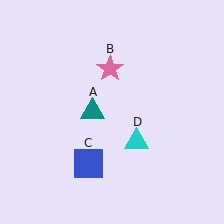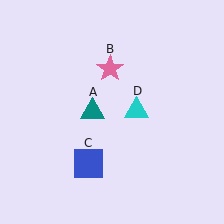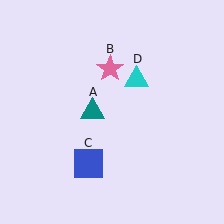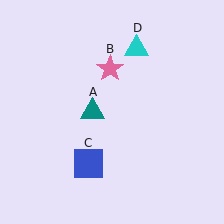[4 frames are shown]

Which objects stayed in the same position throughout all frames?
Teal triangle (object A) and pink star (object B) and blue square (object C) remained stationary.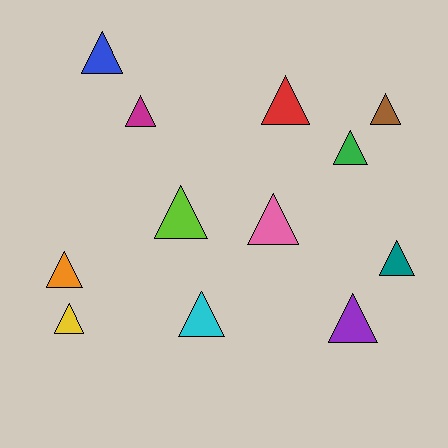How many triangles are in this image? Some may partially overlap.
There are 12 triangles.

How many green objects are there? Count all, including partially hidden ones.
There is 1 green object.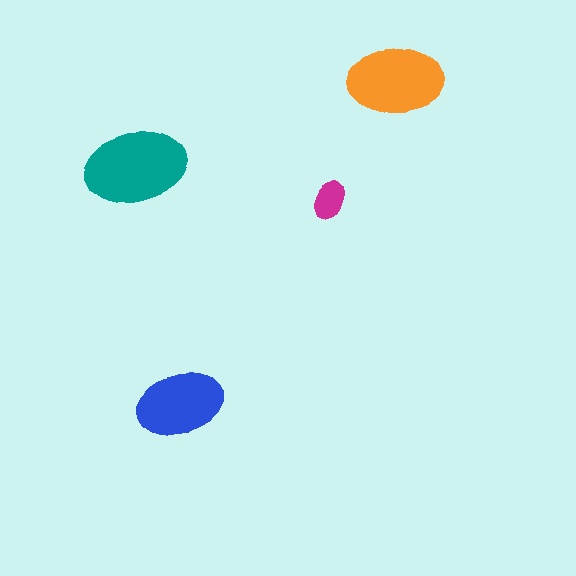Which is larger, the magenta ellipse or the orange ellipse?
The orange one.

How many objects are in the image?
There are 4 objects in the image.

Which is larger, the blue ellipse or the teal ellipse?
The teal one.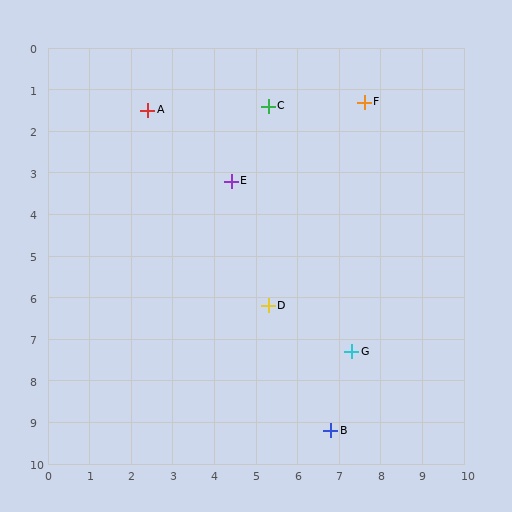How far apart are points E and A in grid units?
Points E and A are about 2.6 grid units apart.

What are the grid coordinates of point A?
Point A is at approximately (2.4, 1.5).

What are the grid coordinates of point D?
Point D is at approximately (5.3, 6.2).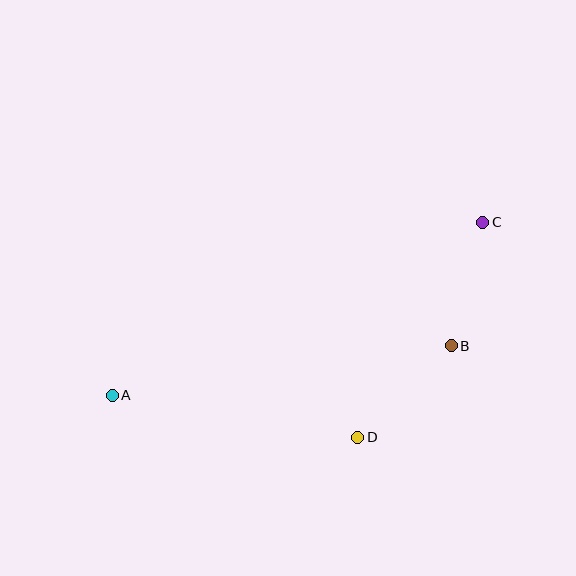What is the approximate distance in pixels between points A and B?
The distance between A and B is approximately 343 pixels.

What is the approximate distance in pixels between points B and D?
The distance between B and D is approximately 131 pixels.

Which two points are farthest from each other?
Points A and C are farthest from each other.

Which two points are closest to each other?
Points B and C are closest to each other.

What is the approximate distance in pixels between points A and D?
The distance between A and D is approximately 249 pixels.